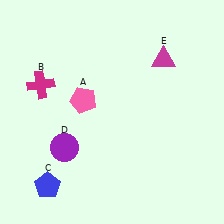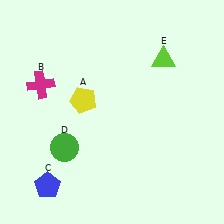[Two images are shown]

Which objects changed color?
A changed from pink to yellow. D changed from purple to green. E changed from magenta to lime.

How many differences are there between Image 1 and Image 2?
There are 3 differences between the two images.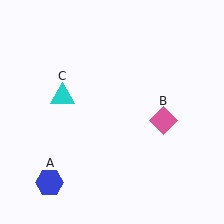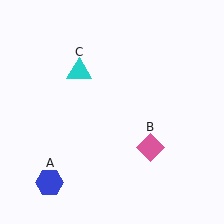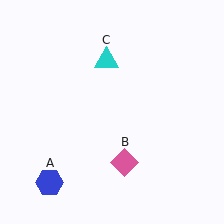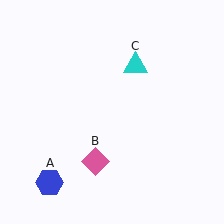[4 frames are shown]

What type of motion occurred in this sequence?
The pink diamond (object B), cyan triangle (object C) rotated clockwise around the center of the scene.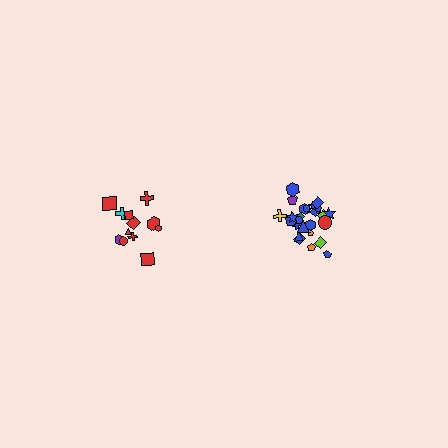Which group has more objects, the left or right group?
The right group.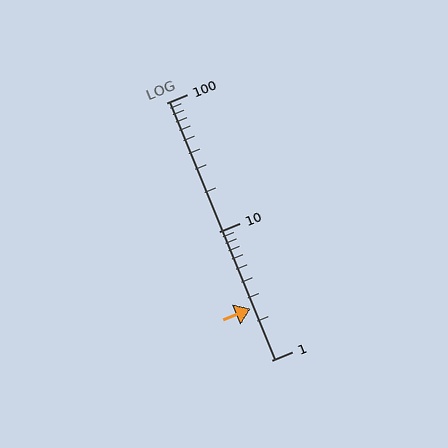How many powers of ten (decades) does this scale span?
The scale spans 2 decades, from 1 to 100.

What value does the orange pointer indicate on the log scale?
The pointer indicates approximately 2.5.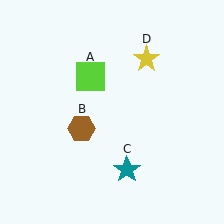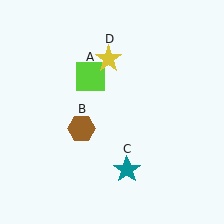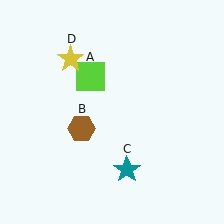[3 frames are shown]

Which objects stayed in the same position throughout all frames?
Lime square (object A) and brown hexagon (object B) and teal star (object C) remained stationary.